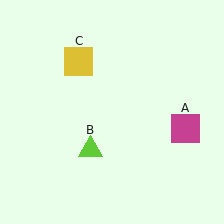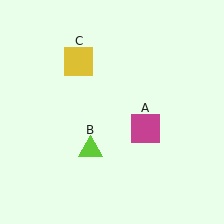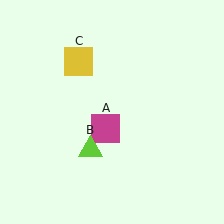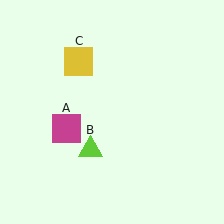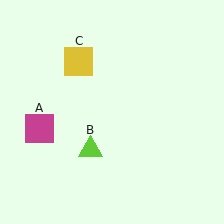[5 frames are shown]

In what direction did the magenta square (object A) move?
The magenta square (object A) moved left.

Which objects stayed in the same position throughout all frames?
Lime triangle (object B) and yellow square (object C) remained stationary.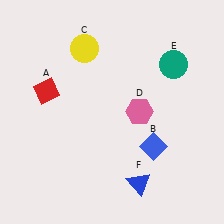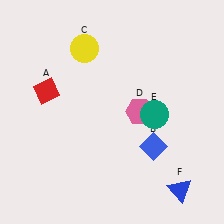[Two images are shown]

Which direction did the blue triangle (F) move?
The blue triangle (F) moved right.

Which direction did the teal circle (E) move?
The teal circle (E) moved down.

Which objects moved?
The objects that moved are: the teal circle (E), the blue triangle (F).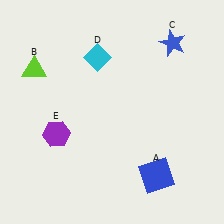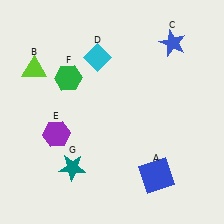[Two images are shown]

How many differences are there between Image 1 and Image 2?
There are 2 differences between the two images.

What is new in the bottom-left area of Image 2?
A teal star (G) was added in the bottom-left area of Image 2.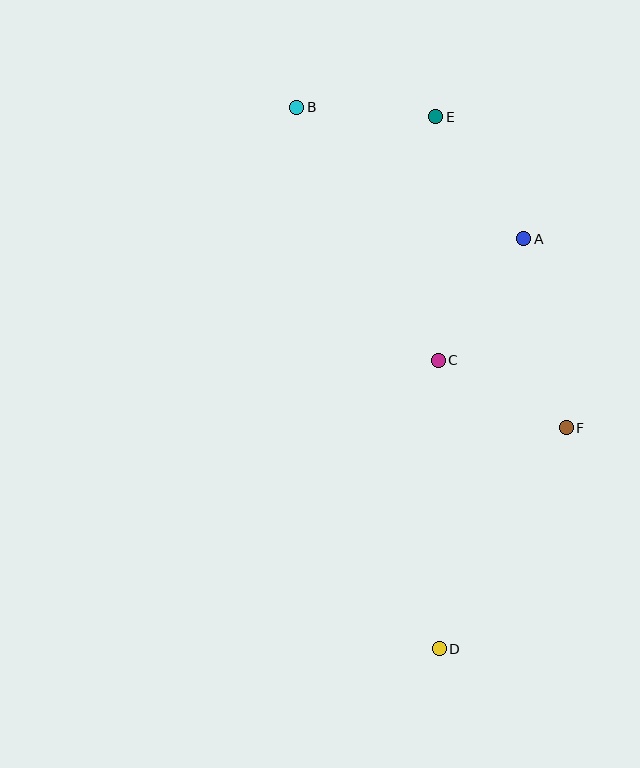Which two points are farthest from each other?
Points B and D are farthest from each other.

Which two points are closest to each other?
Points B and E are closest to each other.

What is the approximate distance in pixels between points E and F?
The distance between E and F is approximately 337 pixels.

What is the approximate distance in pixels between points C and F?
The distance between C and F is approximately 145 pixels.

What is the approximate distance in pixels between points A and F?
The distance between A and F is approximately 194 pixels.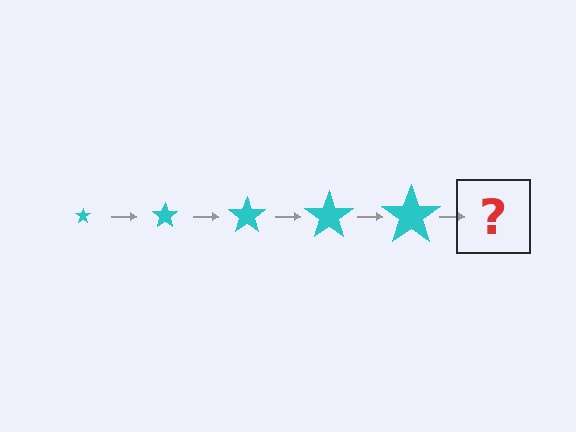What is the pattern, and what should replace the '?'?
The pattern is that the star gets progressively larger each step. The '?' should be a cyan star, larger than the previous one.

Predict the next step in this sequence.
The next step is a cyan star, larger than the previous one.